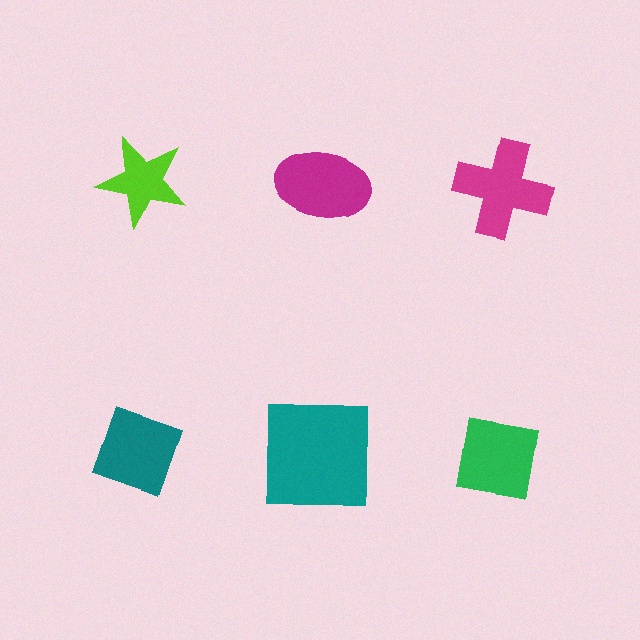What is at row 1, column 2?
A magenta ellipse.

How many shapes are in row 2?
3 shapes.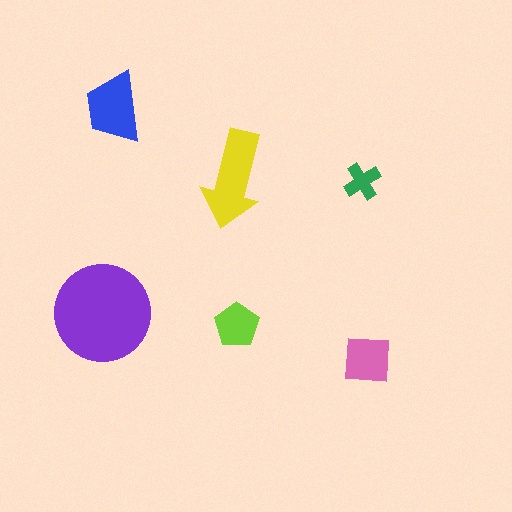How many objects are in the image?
There are 6 objects in the image.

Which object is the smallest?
The green cross.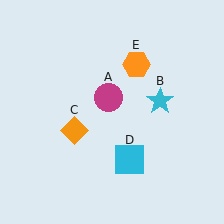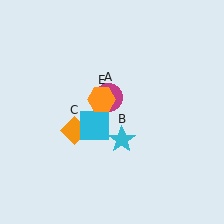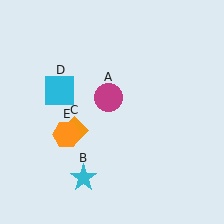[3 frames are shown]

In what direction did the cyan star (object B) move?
The cyan star (object B) moved down and to the left.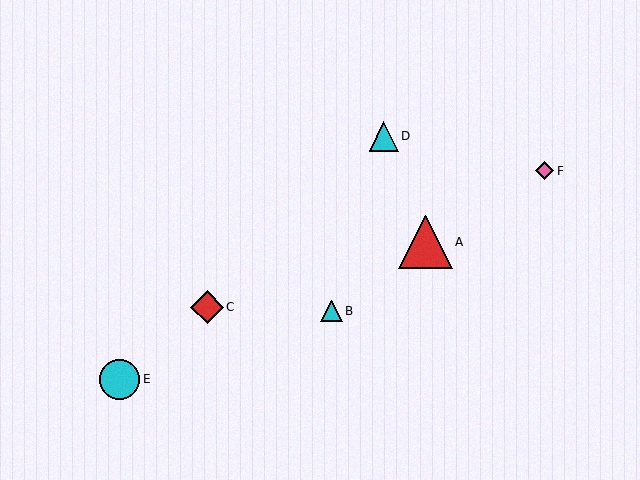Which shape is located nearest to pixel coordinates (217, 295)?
The red diamond (labeled C) at (207, 307) is nearest to that location.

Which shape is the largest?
The red triangle (labeled A) is the largest.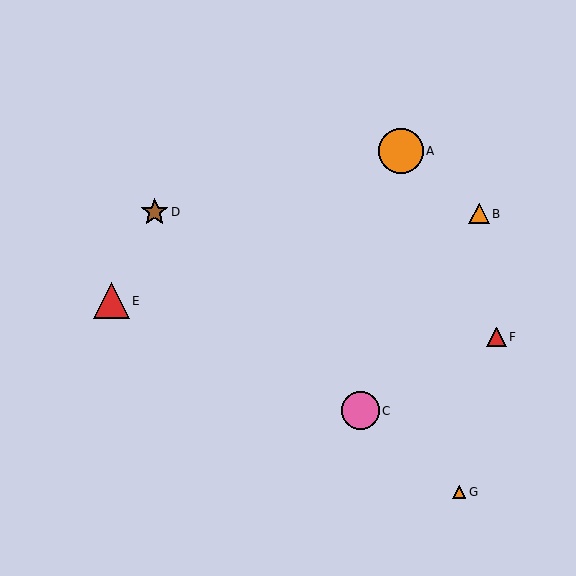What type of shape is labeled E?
Shape E is a red triangle.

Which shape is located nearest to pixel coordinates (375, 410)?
The pink circle (labeled C) at (360, 411) is nearest to that location.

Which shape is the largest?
The orange circle (labeled A) is the largest.